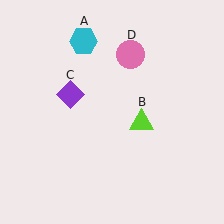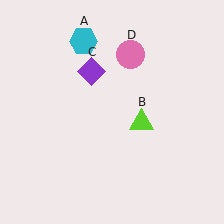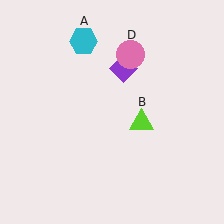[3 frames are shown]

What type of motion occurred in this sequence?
The purple diamond (object C) rotated clockwise around the center of the scene.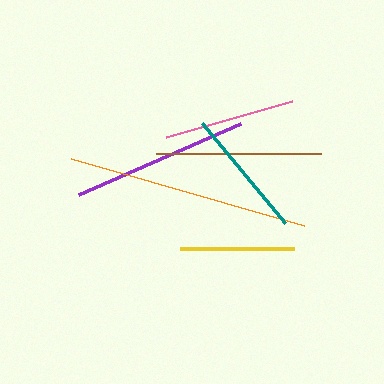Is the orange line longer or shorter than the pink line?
The orange line is longer than the pink line.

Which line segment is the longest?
The orange line is the longest at approximately 243 pixels.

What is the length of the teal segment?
The teal segment is approximately 130 pixels long.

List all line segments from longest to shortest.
From longest to shortest: orange, purple, brown, pink, teal, yellow.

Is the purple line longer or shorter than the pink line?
The purple line is longer than the pink line.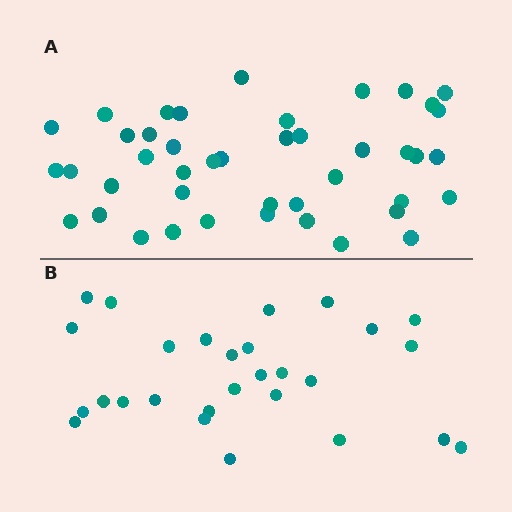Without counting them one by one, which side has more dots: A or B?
Region A (the top region) has more dots.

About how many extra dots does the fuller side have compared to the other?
Region A has approximately 15 more dots than region B.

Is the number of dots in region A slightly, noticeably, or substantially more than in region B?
Region A has substantially more. The ratio is roughly 1.5 to 1.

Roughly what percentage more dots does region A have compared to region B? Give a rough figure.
About 55% more.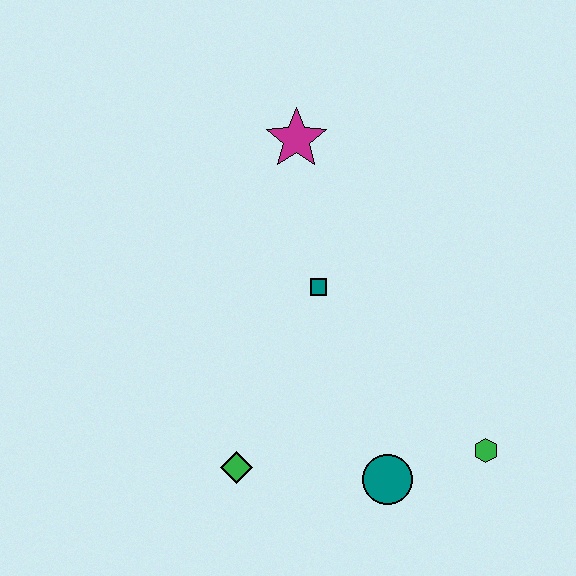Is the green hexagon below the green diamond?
No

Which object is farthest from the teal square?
The green hexagon is farthest from the teal square.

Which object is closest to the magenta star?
The teal square is closest to the magenta star.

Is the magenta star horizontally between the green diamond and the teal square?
Yes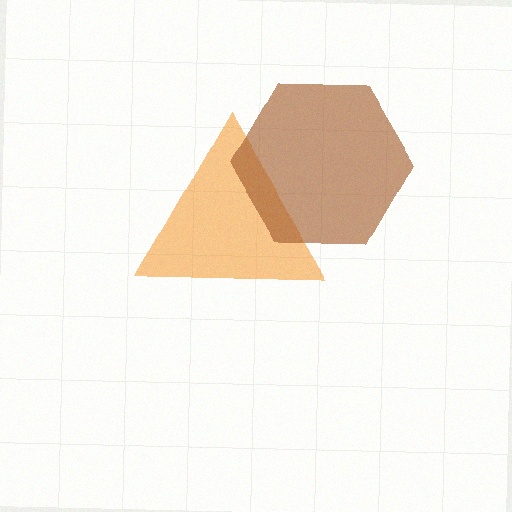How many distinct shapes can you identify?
There are 2 distinct shapes: an orange triangle, a brown hexagon.